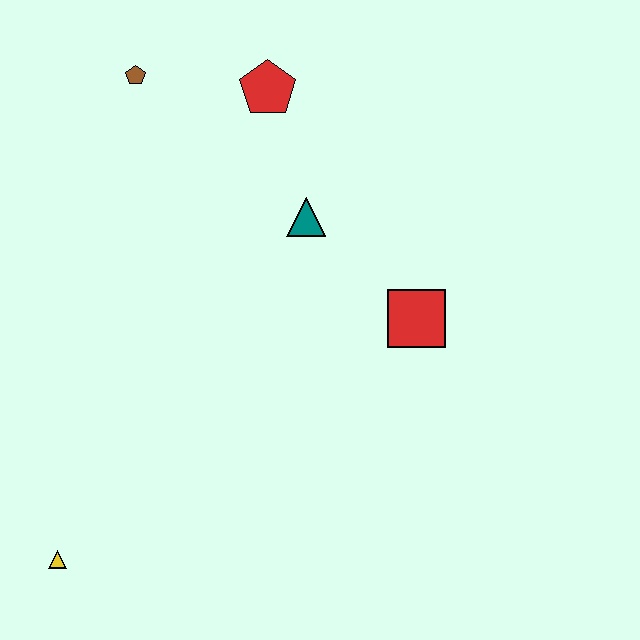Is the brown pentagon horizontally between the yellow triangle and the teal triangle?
Yes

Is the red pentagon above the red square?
Yes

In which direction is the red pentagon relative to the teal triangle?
The red pentagon is above the teal triangle.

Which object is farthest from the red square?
The yellow triangle is farthest from the red square.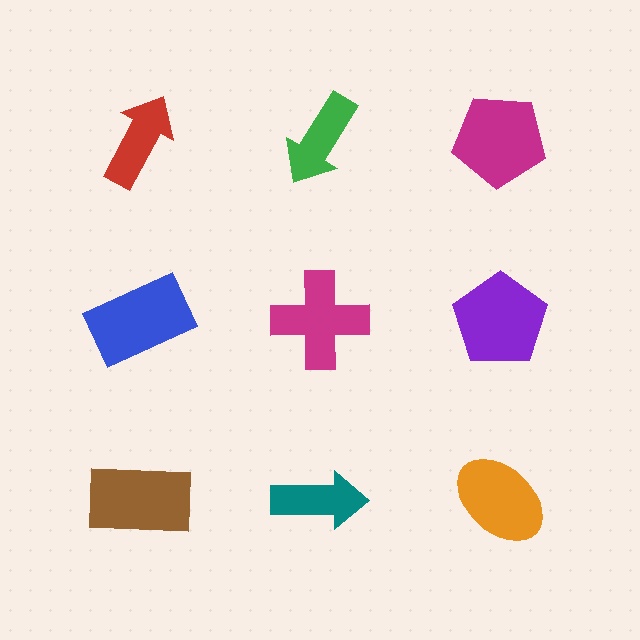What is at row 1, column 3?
A magenta pentagon.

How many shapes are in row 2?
3 shapes.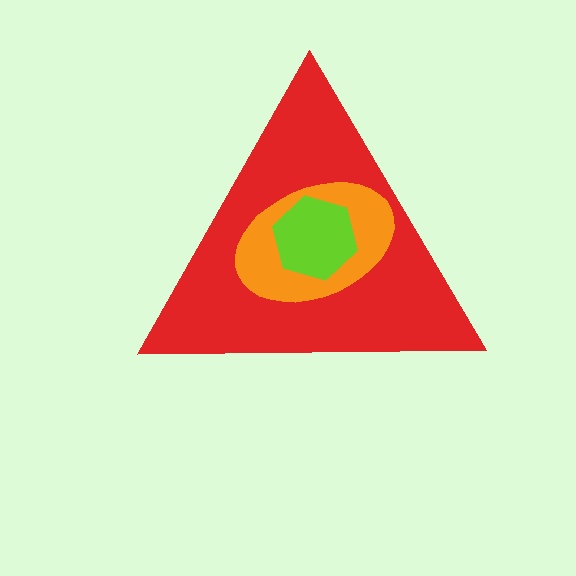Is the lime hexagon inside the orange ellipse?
Yes.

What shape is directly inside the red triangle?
The orange ellipse.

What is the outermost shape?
The red triangle.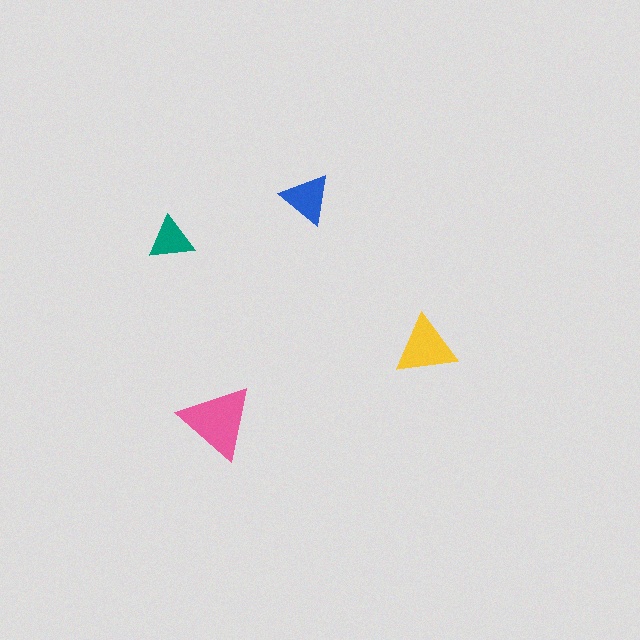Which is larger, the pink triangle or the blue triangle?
The pink one.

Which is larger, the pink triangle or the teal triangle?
The pink one.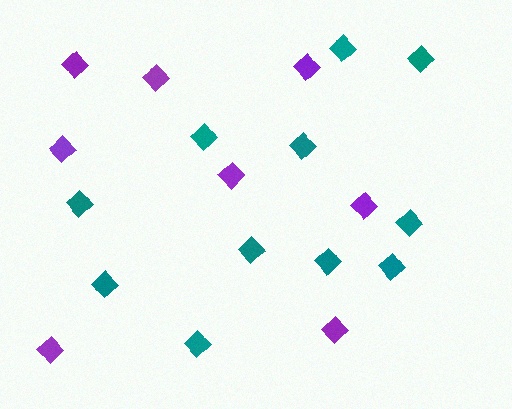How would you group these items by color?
There are 2 groups: one group of teal diamonds (11) and one group of purple diamonds (8).